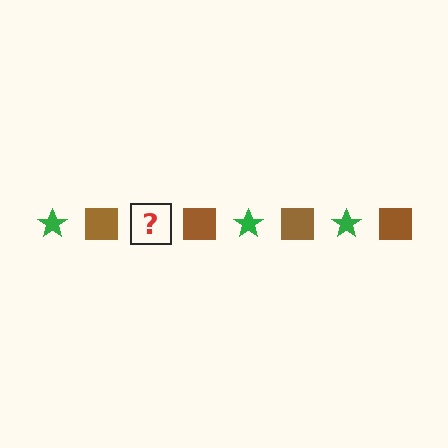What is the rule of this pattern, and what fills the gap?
The rule is that the pattern alternates between green star and brown square. The gap should be filled with a green star.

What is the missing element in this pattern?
The missing element is a green star.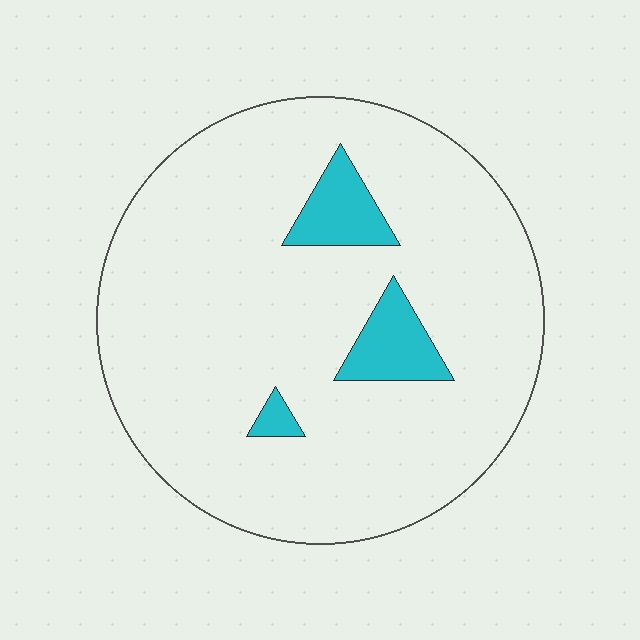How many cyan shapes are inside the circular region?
3.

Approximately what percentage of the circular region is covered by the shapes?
Approximately 10%.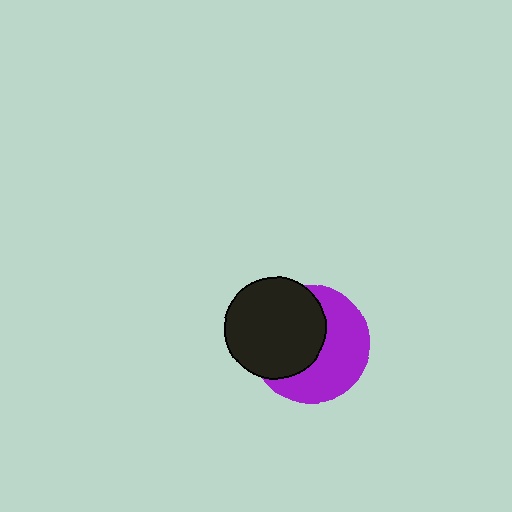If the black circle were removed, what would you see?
You would see the complete purple circle.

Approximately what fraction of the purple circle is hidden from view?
Roughly 48% of the purple circle is hidden behind the black circle.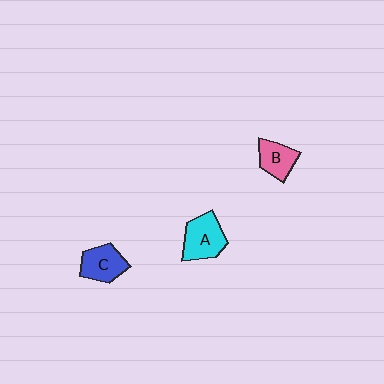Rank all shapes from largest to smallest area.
From largest to smallest: A (cyan), C (blue), B (pink).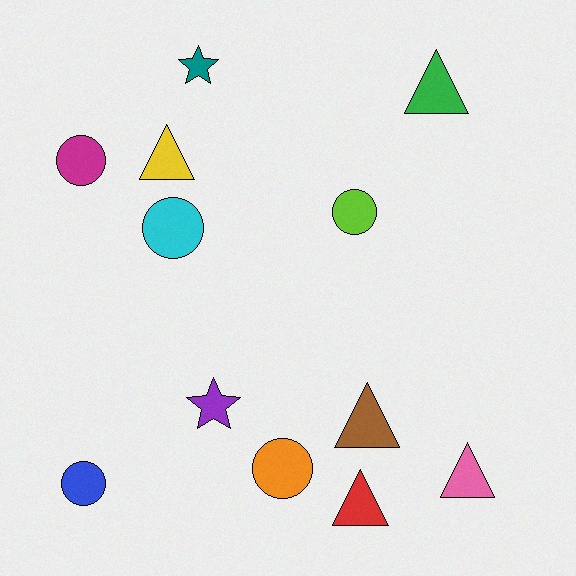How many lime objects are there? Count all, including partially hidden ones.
There is 1 lime object.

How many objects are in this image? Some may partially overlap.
There are 12 objects.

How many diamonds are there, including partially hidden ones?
There are no diamonds.